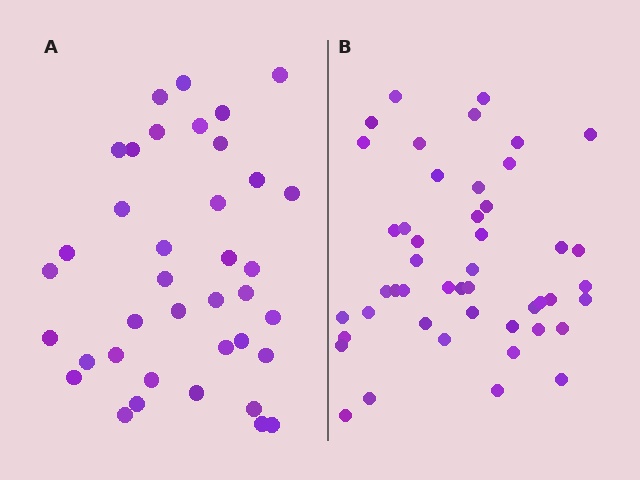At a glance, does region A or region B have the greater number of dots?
Region B (the right region) has more dots.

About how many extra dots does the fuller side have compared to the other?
Region B has roughly 8 or so more dots than region A.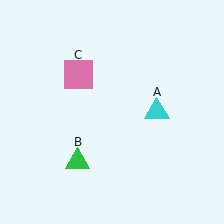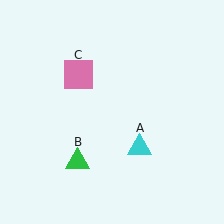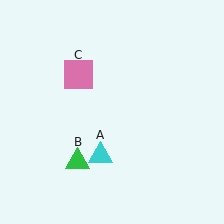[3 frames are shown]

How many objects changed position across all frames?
1 object changed position: cyan triangle (object A).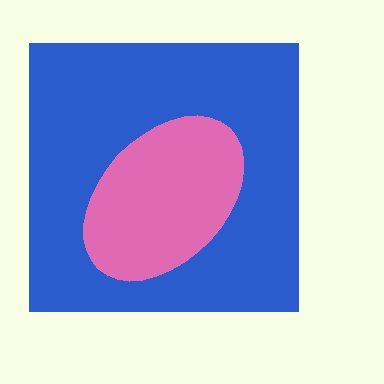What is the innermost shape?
The pink ellipse.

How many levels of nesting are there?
2.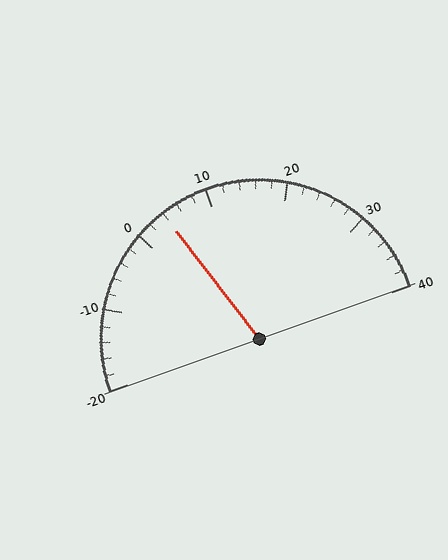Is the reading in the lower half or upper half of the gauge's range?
The reading is in the lower half of the range (-20 to 40).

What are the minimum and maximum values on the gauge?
The gauge ranges from -20 to 40.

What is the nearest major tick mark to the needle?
The nearest major tick mark is 0.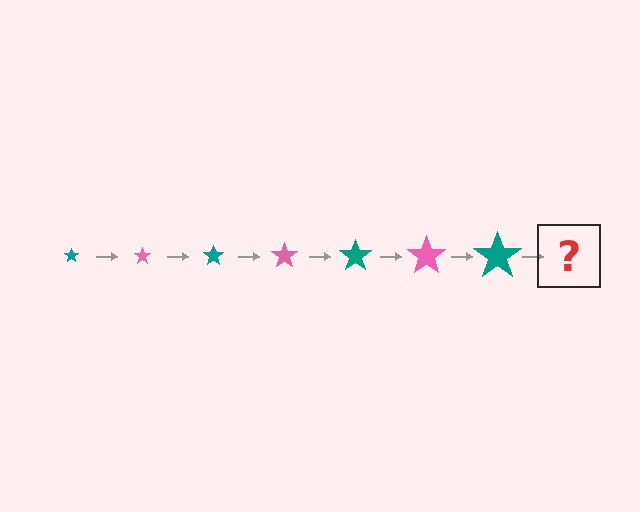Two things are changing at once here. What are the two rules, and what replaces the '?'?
The two rules are that the star grows larger each step and the color cycles through teal and pink. The '?' should be a pink star, larger than the previous one.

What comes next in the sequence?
The next element should be a pink star, larger than the previous one.